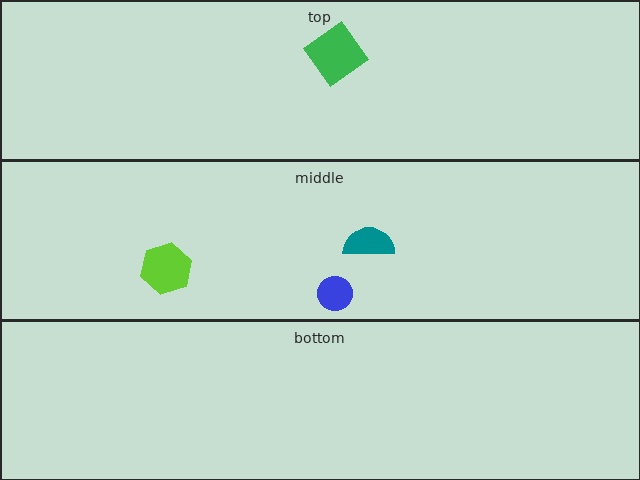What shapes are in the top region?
The green diamond.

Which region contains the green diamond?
The top region.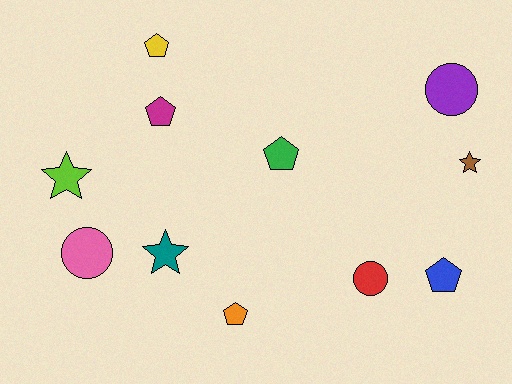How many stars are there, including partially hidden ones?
There are 3 stars.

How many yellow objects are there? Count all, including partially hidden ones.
There is 1 yellow object.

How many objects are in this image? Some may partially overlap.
There are 11 objects.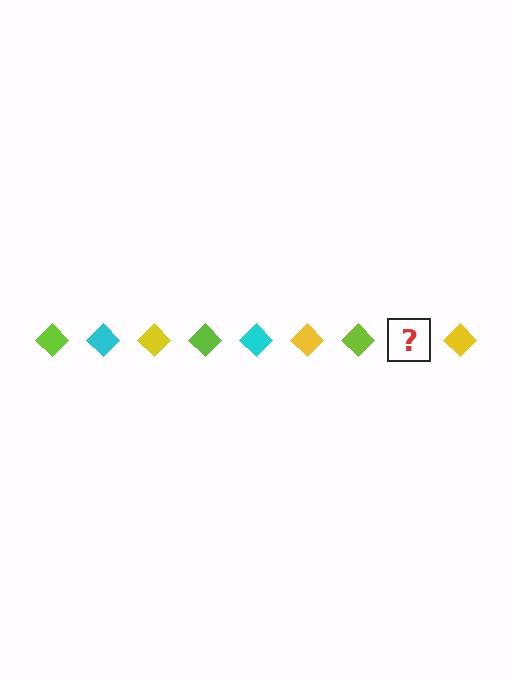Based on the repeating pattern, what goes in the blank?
The blank should be a cyan diamond.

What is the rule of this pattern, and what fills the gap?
The rule is that the pattern cycles through lime, cyan, yellow diamonds. The gap should be filled with a cyan diamond.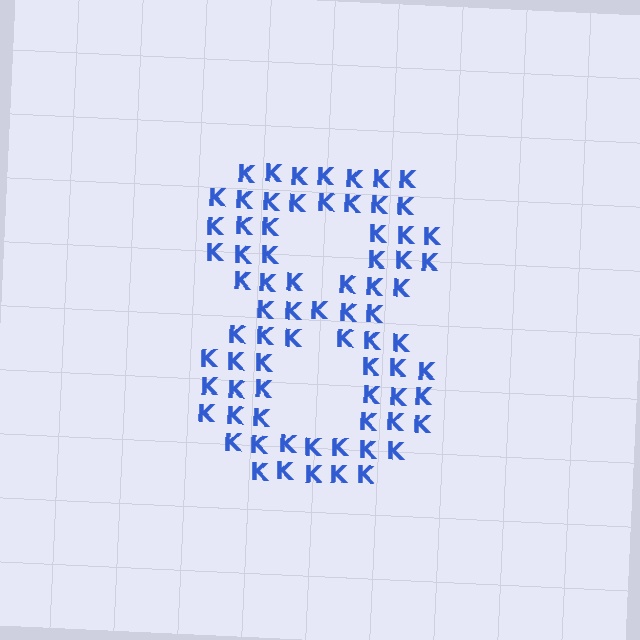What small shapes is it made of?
It is made of small letter K's.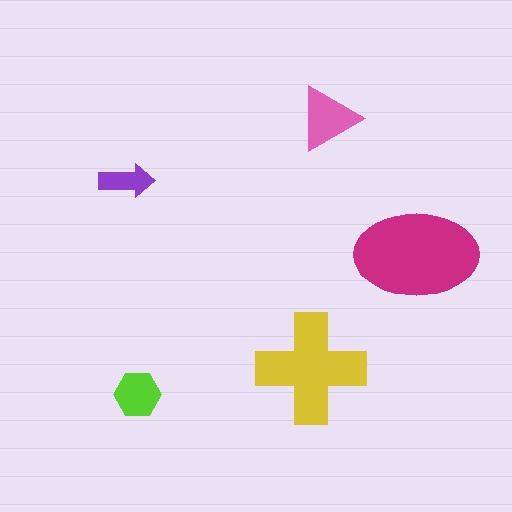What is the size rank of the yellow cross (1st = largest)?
2nd.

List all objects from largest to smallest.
The magenta ellipse, the yellow cross, the pink triangle, the lime hexagon, the purple arrow.